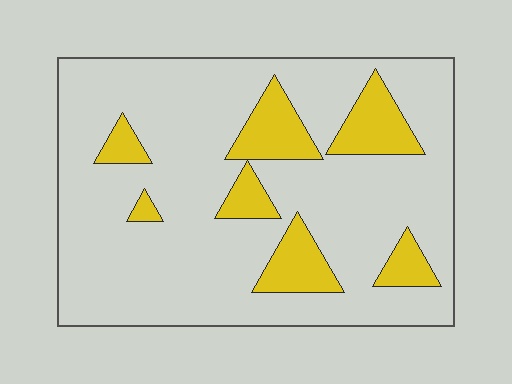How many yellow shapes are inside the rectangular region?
7.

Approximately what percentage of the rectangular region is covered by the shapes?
Approximately 20%.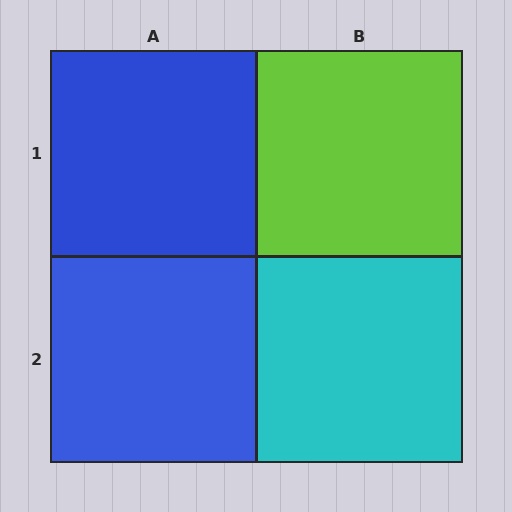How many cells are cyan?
1 cell is cyan.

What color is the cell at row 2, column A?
Blue.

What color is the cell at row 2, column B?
Cyan.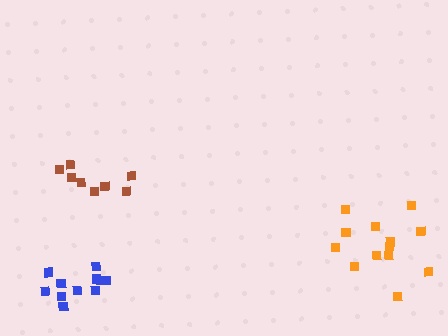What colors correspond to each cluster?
The clusters are colored: brown, blue, orange.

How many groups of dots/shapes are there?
There are 3 groups.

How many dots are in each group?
Group 1: 9 dots, Group 2: 11 dots, Group 3: 13 dots (33 total).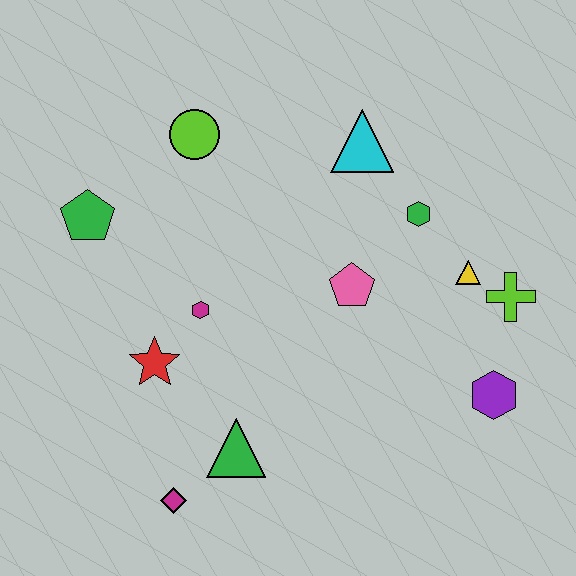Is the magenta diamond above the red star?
No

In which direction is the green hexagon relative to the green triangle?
The green hexagon is above the green triangle.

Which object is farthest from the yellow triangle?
The green pentagon is farthest from the yellow triangle.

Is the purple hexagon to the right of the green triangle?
Yes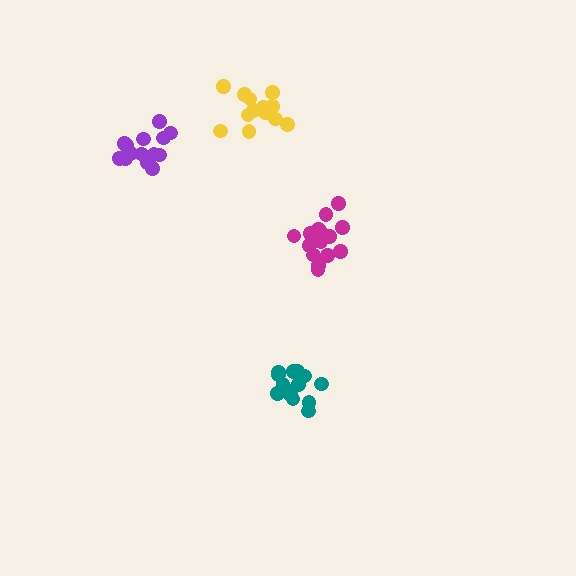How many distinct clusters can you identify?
There are 4 distinct clusters.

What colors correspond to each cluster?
The clusters are colored: teal, purple, magenta, yellow.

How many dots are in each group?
Group 1: 15 dots, Group 2: 14 dots, Group 3: 15 dots, Group 4: 15 dots (59 total).